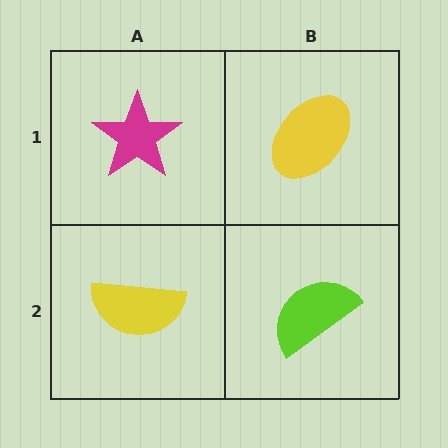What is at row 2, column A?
A yellow semicircle.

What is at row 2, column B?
A lime semicircle.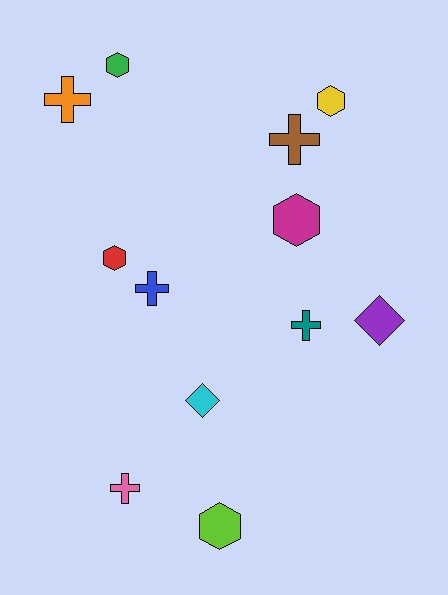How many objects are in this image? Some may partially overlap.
There are 12 objects.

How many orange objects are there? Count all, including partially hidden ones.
There is 1 orange object.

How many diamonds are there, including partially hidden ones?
There are 2 diamonds.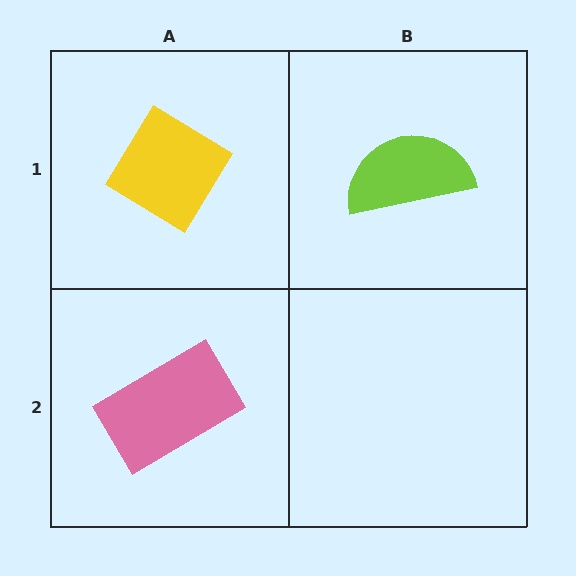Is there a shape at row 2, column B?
No, that cell is empty.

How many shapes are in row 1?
2 shapes.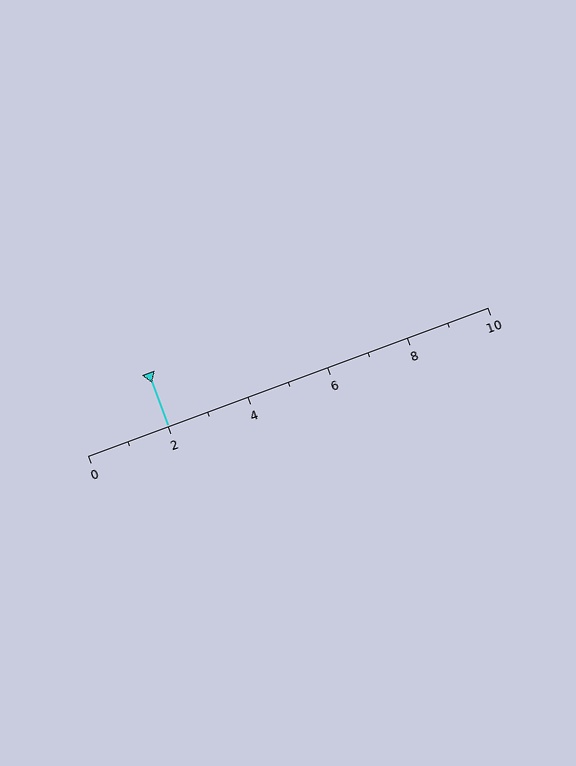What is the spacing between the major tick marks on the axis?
The major ticks are spaced 2 apart.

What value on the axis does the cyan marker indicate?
The marker indicates approximately 2.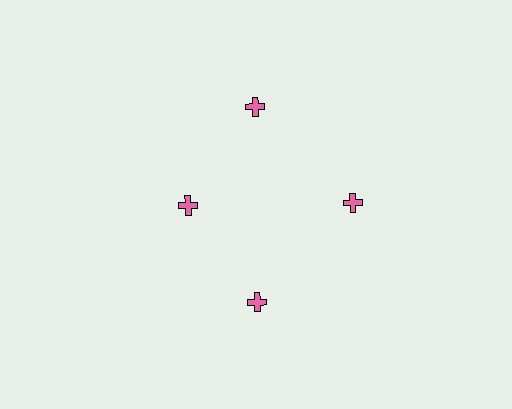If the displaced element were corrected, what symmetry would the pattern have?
It would have 4-fold rotational symmetry — the pattern would map onto itself every 90 degrees.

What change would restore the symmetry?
The symmetry would be restored by moving it outward, back onto the ring so that all 4 crosses sit at equal angles and equal distance from the center.